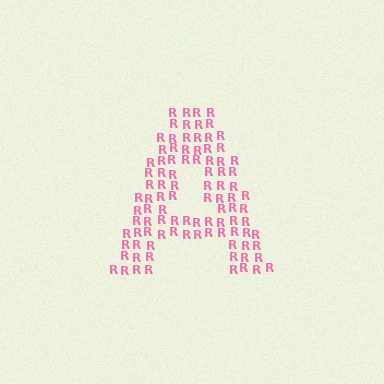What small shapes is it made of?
It is made of small letter R's.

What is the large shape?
The large shape is the letter A.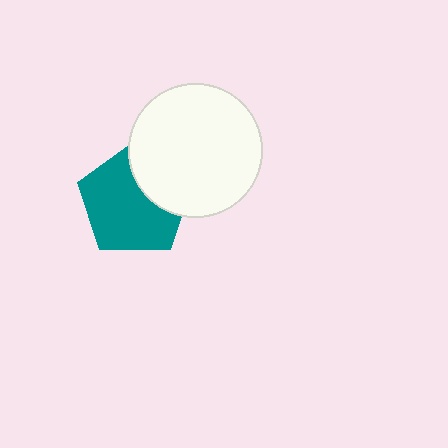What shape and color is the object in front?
The object in front is a white circle.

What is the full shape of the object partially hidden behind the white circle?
The partially hidden object is a teal pentagon.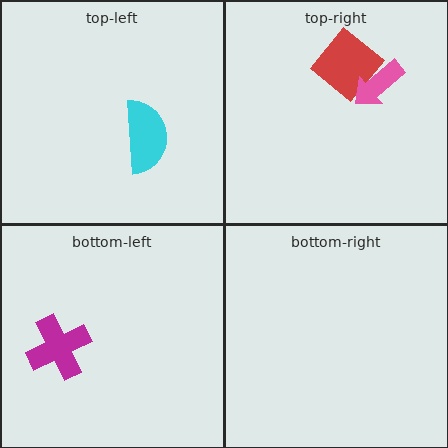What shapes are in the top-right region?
The red diamond, the pink arrow.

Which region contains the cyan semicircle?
The top-left region.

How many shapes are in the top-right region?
2.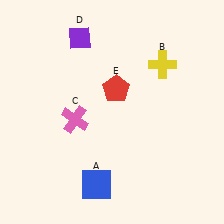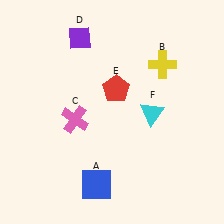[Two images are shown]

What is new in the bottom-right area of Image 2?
A cyan triangle (F) was added in the bottom-right area of Image 2.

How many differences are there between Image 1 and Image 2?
There is 1 difference between the two images.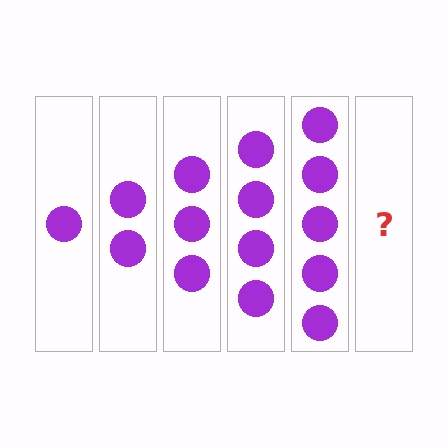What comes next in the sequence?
The next element should be 6 circles.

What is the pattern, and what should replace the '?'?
The pattern is that each step adds one more circle. The '?' should be 6 circles.